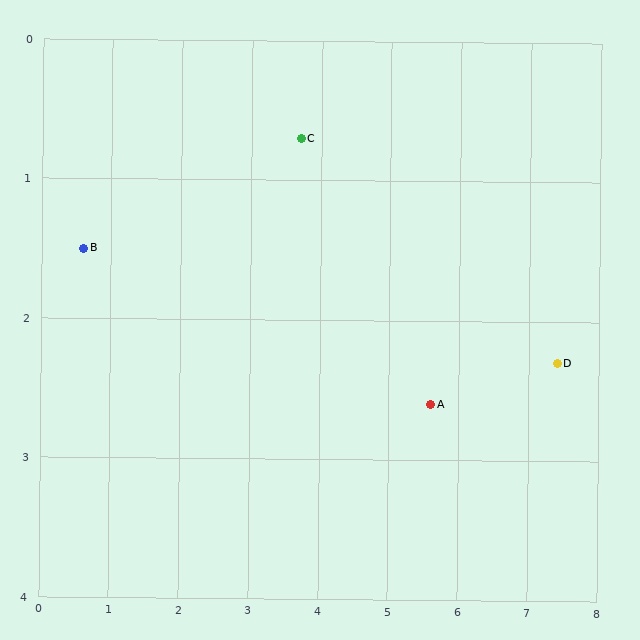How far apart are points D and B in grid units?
Points D and B are about 6.8 grid units apart.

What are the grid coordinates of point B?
Point B is at approximately (0.6, 1.5).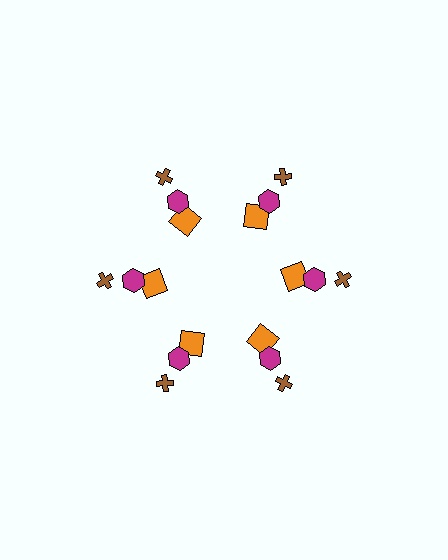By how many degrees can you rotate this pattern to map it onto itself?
The pattern maps onto itself every 60 degrees of rotation.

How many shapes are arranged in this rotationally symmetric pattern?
There are 18 shapes, arranged in 6 groups of 3.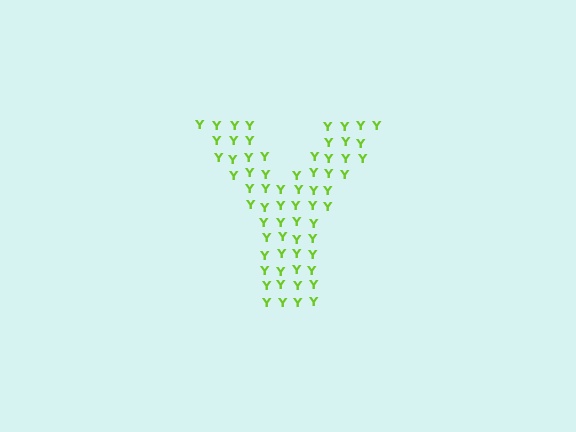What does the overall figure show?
The overall figure shows the letter Y.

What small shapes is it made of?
It is made of small letter Y's.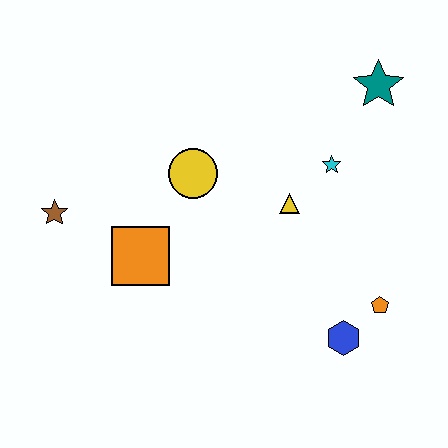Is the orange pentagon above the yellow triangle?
No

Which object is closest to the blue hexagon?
The orange pentagon is closest to the blue hexagon.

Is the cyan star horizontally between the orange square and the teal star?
Yes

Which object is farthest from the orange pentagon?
The brown star is farthest from the orange pentagon.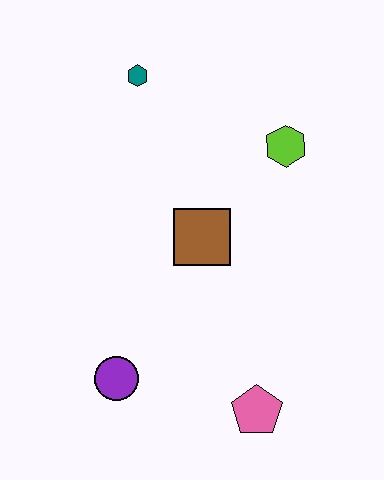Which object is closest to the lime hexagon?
The brown square is closest to the lime hexagon.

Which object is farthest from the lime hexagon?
The purple circle is farthest from the lime hexagon.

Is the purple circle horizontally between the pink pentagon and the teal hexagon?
No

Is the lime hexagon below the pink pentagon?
No